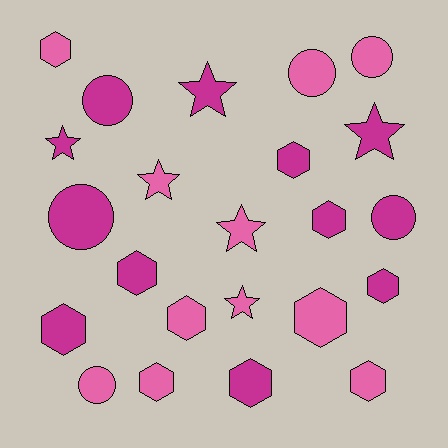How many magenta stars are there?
There are 3 magenta stars.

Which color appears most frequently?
Magenta, with 12 objects.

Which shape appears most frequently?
Hexagon, with 11 objects.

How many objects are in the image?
There are 23 objects.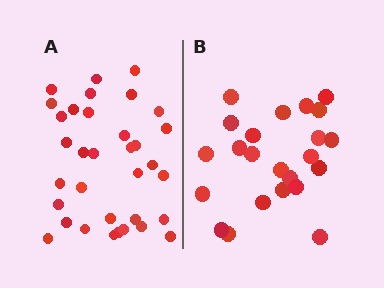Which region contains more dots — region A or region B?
Region A (the left region) has more dots.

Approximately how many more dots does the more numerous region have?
Region A has roughly 12 or so more dots than region B.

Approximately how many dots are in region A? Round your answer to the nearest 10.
About 30 dots. (The exact count is 34, which rounds to 30.)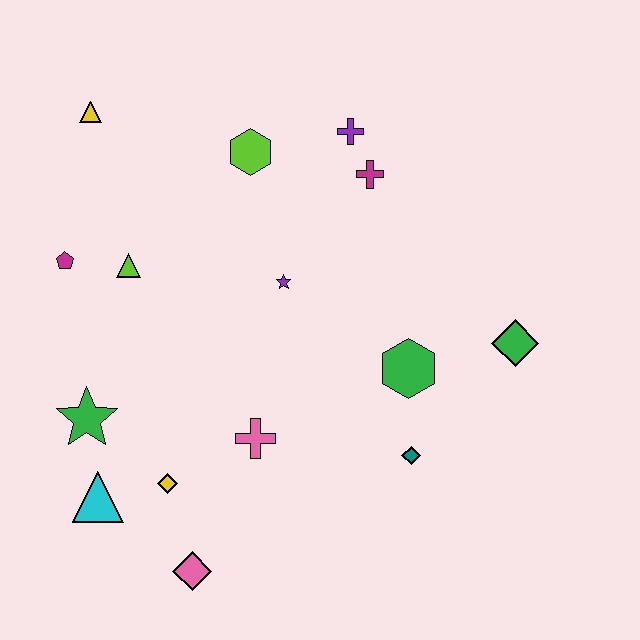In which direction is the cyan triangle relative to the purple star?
The cyan triangle is below the purple star.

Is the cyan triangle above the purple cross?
No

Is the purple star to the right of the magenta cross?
No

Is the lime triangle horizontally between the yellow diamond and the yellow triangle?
Yes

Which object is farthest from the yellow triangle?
The green diamond is farthest from the yellow triangle.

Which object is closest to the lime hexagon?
The purple cross is closest to the lime hexagon.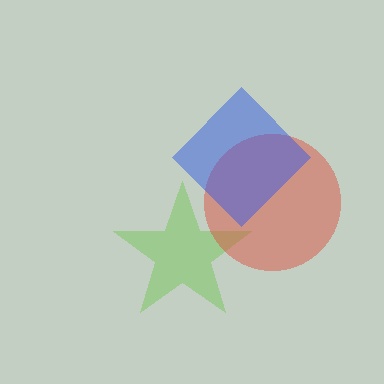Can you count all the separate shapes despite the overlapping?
Yes, there are 3 separate shapes.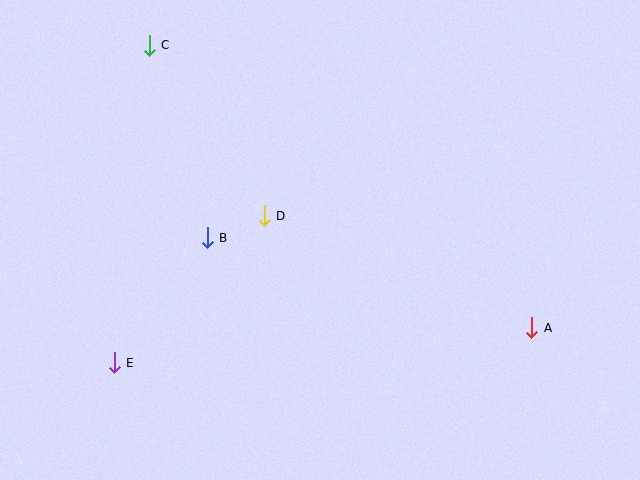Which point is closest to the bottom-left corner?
Point E is closest to the bottom-left corner.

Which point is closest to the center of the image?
Point D at (264, 216) is closest to the center.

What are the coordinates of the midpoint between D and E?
The midpoint between D and E is at (189, 289).